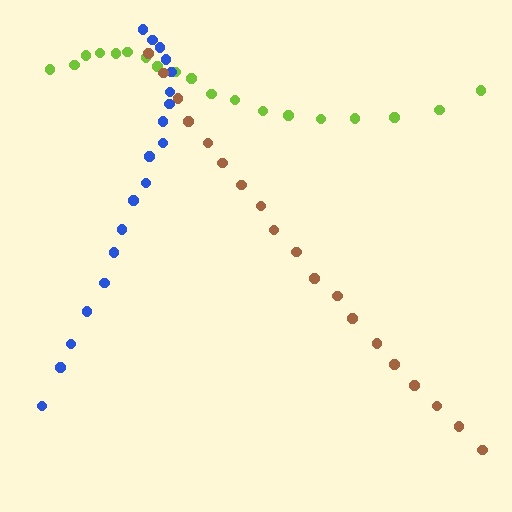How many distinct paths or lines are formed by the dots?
There are 3 distinct paths.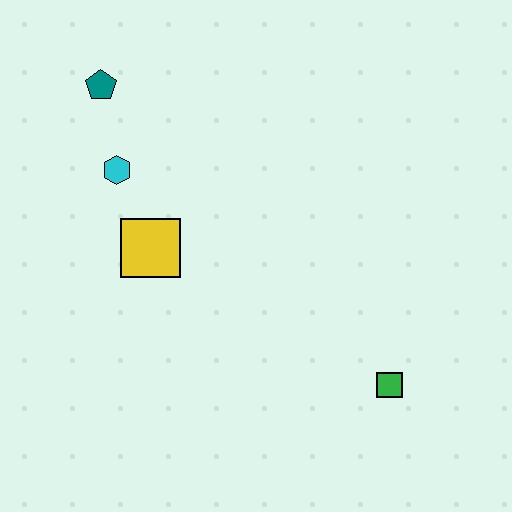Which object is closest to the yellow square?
The cyan hexagon is closest to the yellow square.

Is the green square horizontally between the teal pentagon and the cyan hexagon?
No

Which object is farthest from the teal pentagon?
The green square is farthest from the teal pentagon.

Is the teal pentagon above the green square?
Yes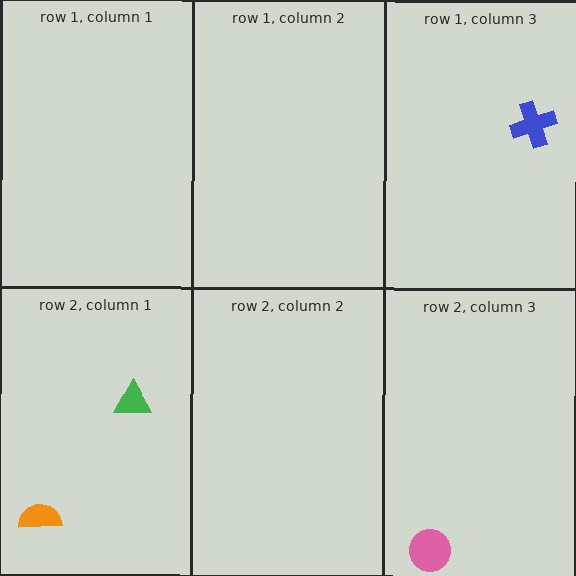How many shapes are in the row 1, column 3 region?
1.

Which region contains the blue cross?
The row 1, column 3 region.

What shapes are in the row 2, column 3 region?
The pink circle.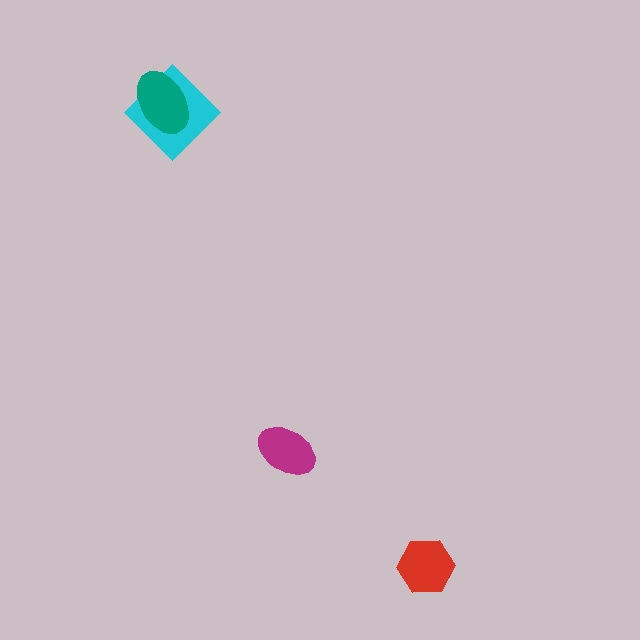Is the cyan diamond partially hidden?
Yes, it is partially covered by another shape.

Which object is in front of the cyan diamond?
The teal ellipse is in front of the cyan diamond.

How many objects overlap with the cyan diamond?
1 object overlaps with the cyan diamond.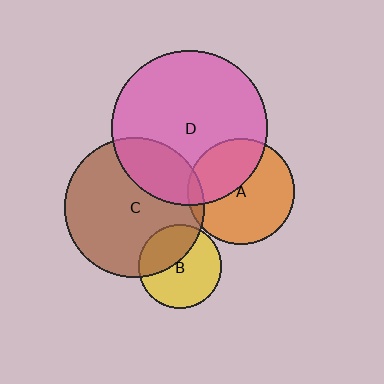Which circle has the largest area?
Circle D (pink).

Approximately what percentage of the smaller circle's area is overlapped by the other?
Approximately 40%.